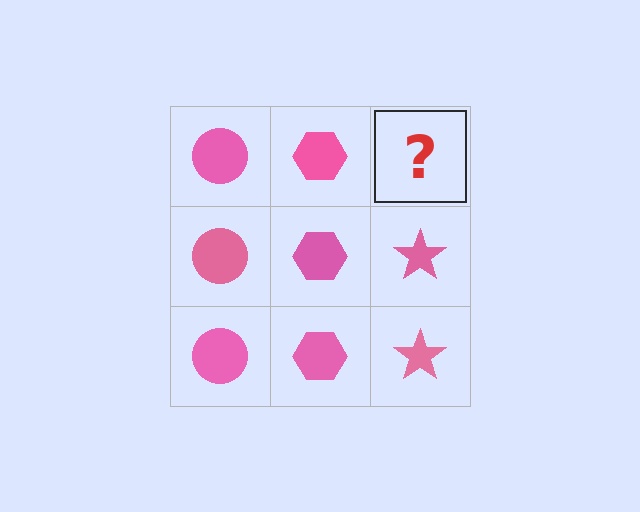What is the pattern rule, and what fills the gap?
The rule is that each column has a consistent shape. The gap should be filled with a pink star.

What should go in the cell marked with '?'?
The missing cell should contain a pink star.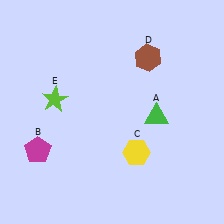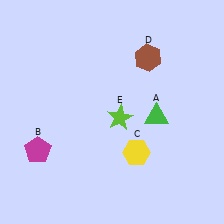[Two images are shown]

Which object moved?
The lime star (E) moved right.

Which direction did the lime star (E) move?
The lime star (E) moved right.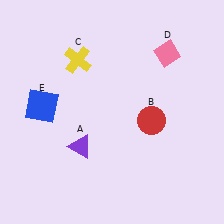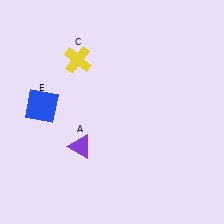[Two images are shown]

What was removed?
The red circle (B), the pink diamond (D) were removed in Image 2.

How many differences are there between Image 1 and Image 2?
There are 2 differences between the two images.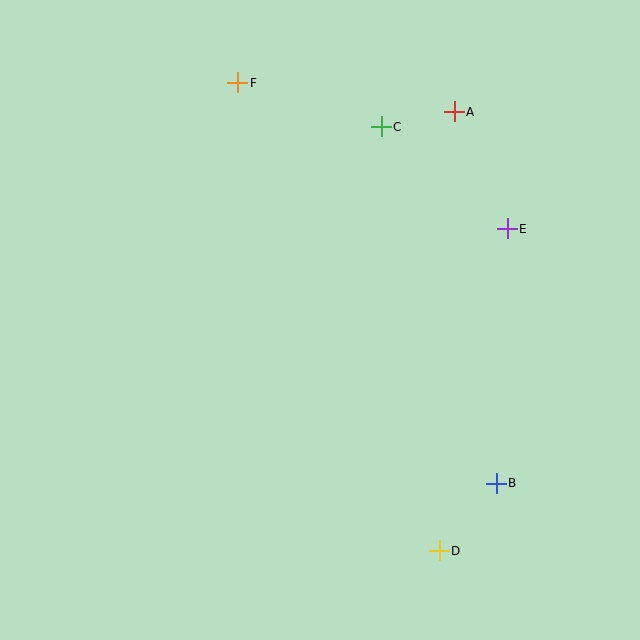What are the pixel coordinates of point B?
Point B is at (496, 483).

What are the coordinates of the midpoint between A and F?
The midpoint between A and F is at (346, 97).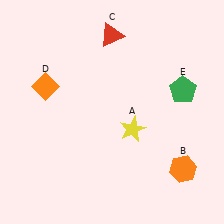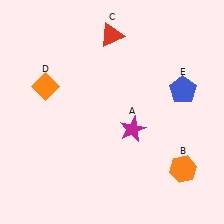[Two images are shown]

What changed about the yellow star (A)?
In Image 1, A is yellow. In Image 2, it changed to magenta.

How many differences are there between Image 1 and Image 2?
There are 2 differences between the two images.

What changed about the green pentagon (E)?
In Image 1, E is green. In Image 2, it changed to blue.